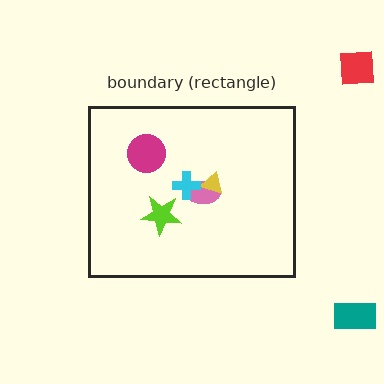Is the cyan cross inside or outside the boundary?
Inside.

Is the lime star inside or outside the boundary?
Inside.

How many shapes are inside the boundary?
5 inside, 2 outside.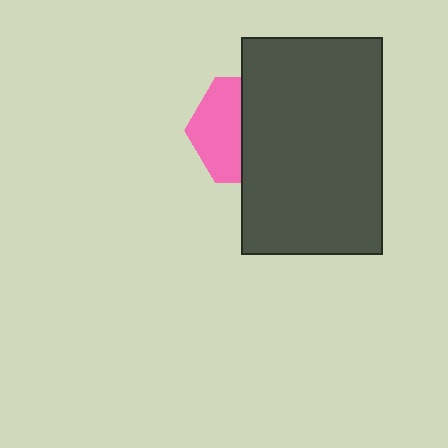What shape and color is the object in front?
The object in front is a dark gray rectangle.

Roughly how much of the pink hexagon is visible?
About half of it is visible (roughly 46%).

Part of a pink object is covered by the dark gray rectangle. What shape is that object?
It is a hexagon.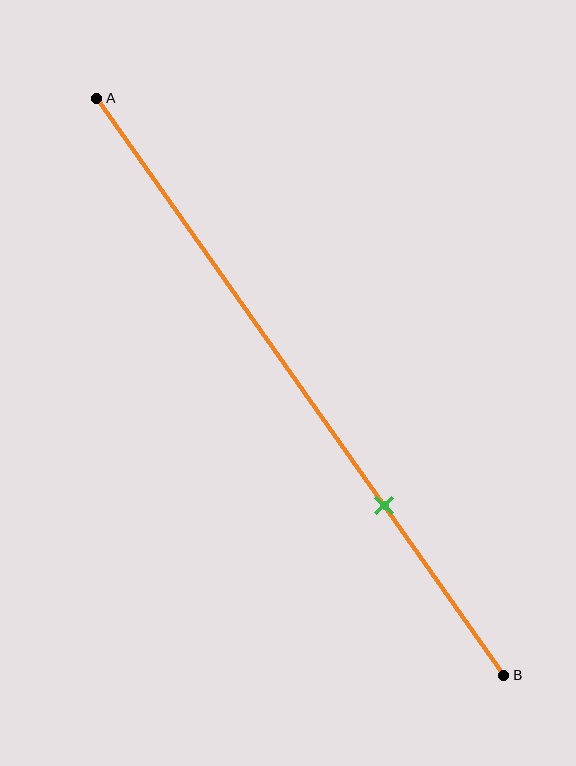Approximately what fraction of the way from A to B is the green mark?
The green mark is approximately 70% of the way from A to B.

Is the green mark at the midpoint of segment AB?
No, the mark is at about 70% from A, not at the 50% midpoint.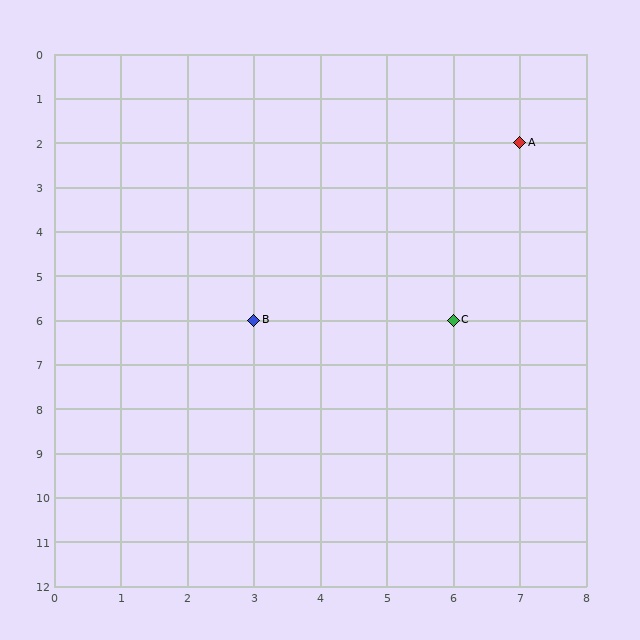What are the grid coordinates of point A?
Point A is at grid coordinates (7, 2).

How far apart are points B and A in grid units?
Points B and A are 4 columns and 4 rows apart (about 5.7 grid units diagonally).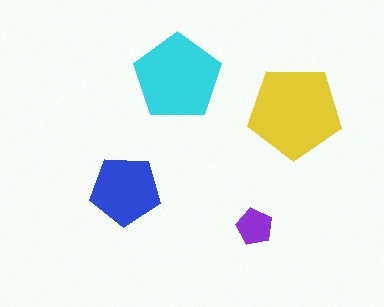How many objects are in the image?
There are 4 objects in the image.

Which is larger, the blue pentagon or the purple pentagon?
The blue one.